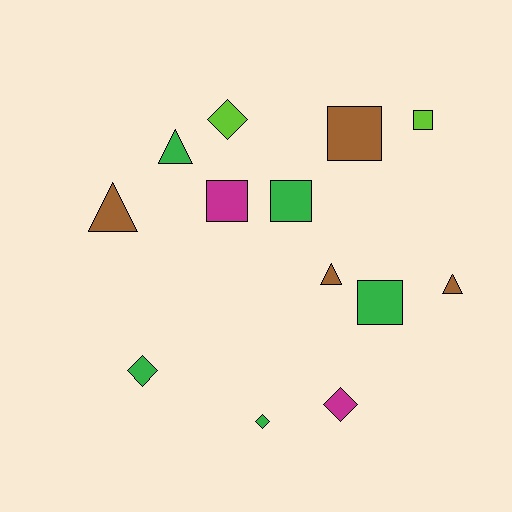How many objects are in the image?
There are 13 objects.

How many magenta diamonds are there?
There is 1 magenta diamond.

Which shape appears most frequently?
Square, with 5 objects.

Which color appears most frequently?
Green, with 5 objects.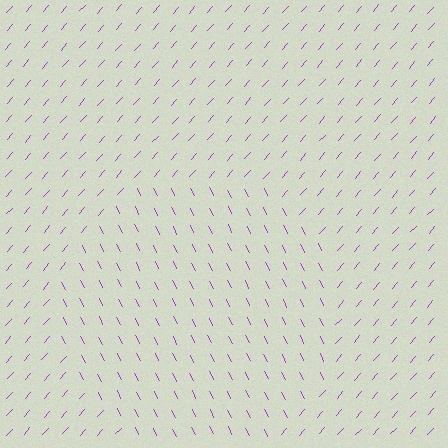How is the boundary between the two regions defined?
The boundary is defined purely by a change in line orientation (approximately 68 degrees difference). All lines are the same color and thickness.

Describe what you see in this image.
The image is filled with small purple line segments. A circle region in the image has lines oriented differently from the surrounding lines, creating a visible texture boundary.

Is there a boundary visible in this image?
Yes, there is a texture boundary formed by a change in line orientation.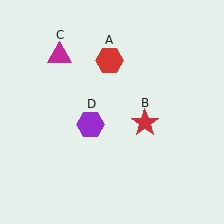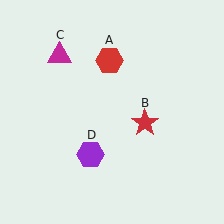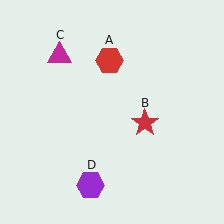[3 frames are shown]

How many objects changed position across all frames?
1 object changed position: purple hexagon (object D).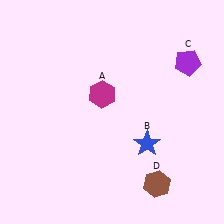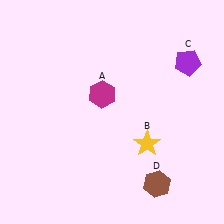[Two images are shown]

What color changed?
The star (B) changed from blue in Image 1 to yellow in Image 2.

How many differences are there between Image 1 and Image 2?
There is 1 difference between the two images.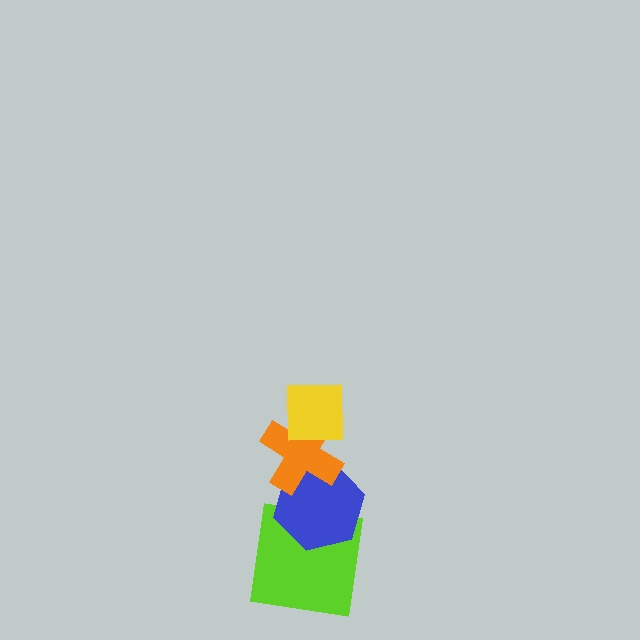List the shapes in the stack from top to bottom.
From top to bottom: the yellow square, the orange cross, the blue hexagon, the lime square.